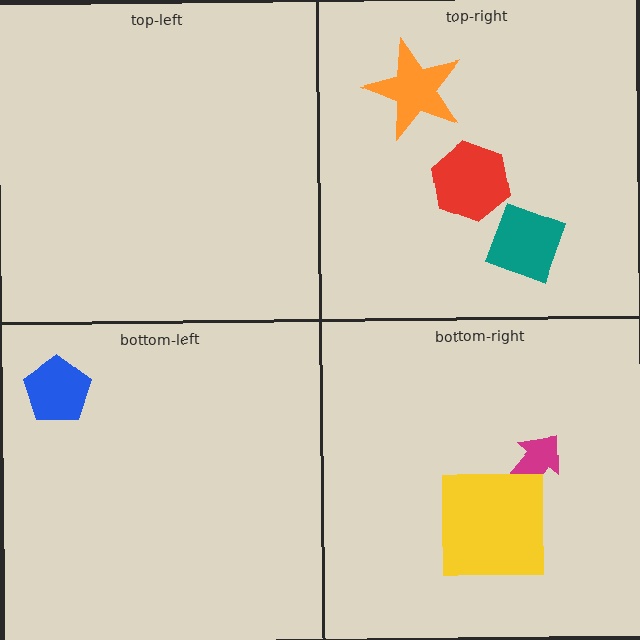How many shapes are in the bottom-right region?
2.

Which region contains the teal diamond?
The top-right region.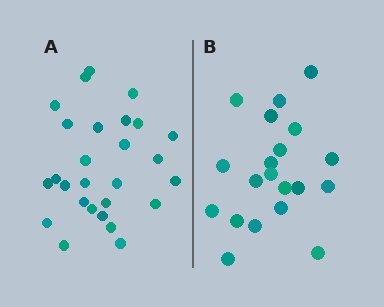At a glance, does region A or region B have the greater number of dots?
Region A (the left region) has more dots.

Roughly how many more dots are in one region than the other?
Region A has roughly 8 or so more dots than region B.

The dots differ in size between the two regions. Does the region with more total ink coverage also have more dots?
No. Region B has more total ink coverage because its dots are larger, but region A actually contains more individual dots. Total area can be misleading — the number of items is what matters here.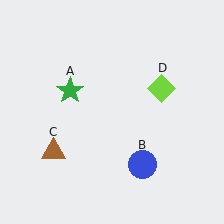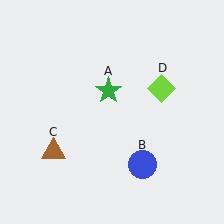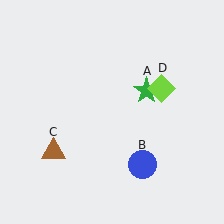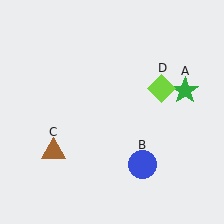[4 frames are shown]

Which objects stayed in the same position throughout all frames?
Blue circle (object B) and brown triangle (object C) and lime diamond (object D) remained stationary.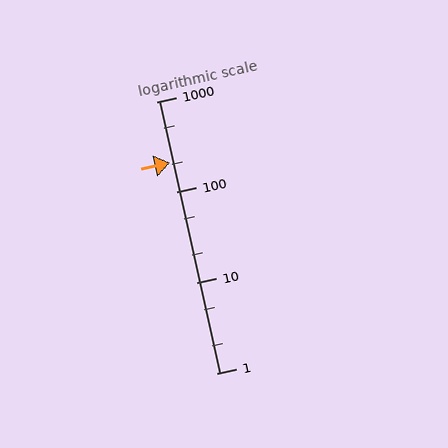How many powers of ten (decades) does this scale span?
The scale spans 3 decades, from 1 to 1000.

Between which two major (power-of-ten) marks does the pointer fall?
The pointer is between 100 and 1000.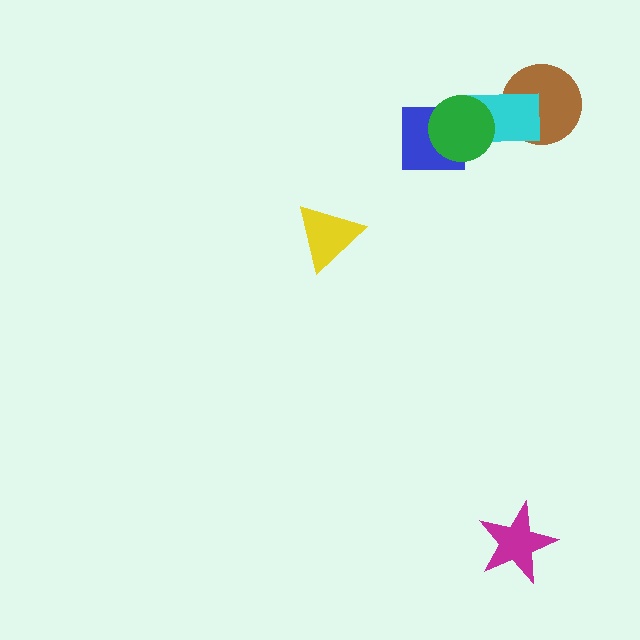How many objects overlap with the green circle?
2 objects overlap with the green circle.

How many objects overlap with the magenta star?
0 objects overlap with the magenta star.